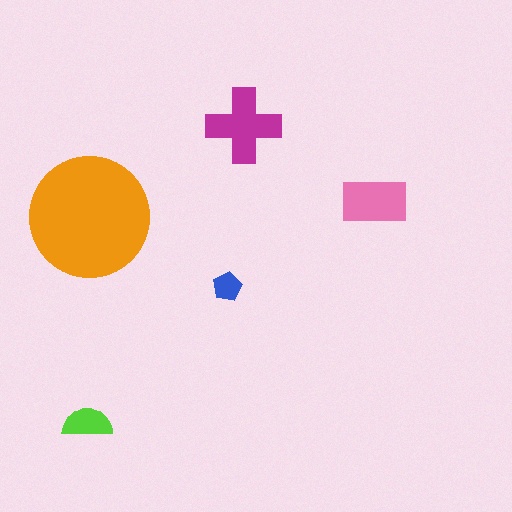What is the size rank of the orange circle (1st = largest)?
1st.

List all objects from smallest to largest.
The blue pentagon, the lime semicircle, the pink rectangle, the magenta cross, the orange circle.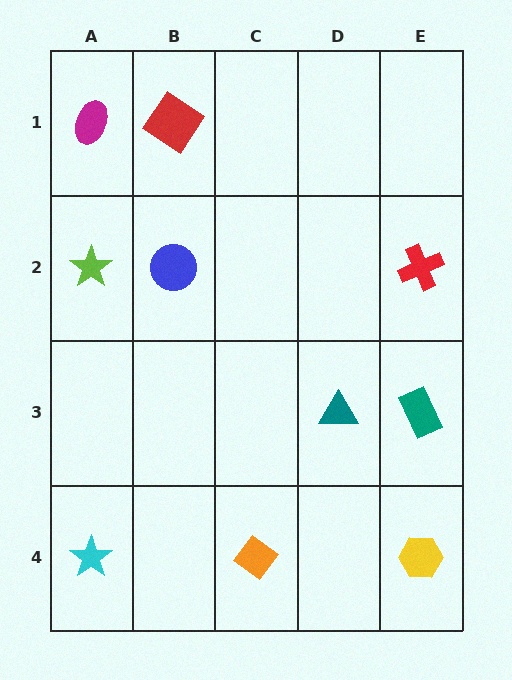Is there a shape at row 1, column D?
No, that cell is empty.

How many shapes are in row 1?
2 shapes.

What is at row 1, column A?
A magenta ellipse.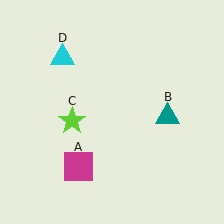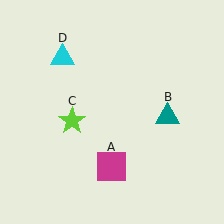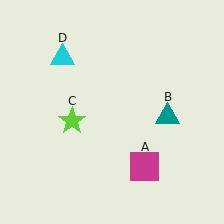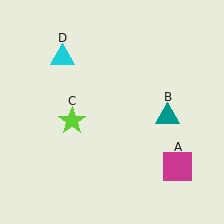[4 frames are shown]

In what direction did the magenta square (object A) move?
The magenta square (object A) moved right.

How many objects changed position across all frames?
1 object changed position: magenta square (object A).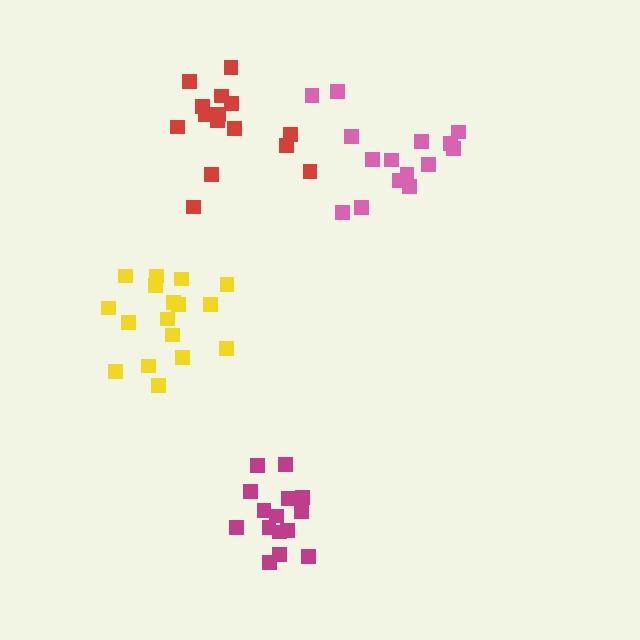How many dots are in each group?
Group 1: 15 dots, Group 2: 17 dots, Group 3: 15 dots, Group 4: 15 dots (62 total).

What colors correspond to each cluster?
The clusters are colored: magenta, yellow, red, pink.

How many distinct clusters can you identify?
There are 4 distinct clusters.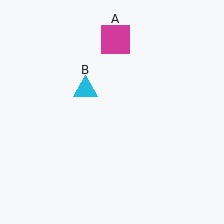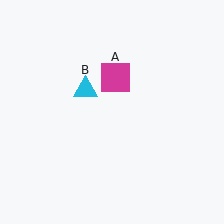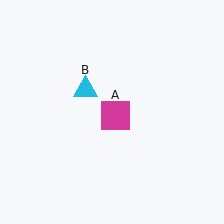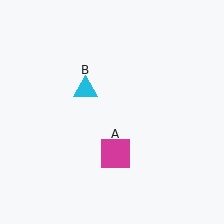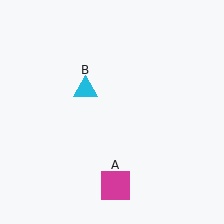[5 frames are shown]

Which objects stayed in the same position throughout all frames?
Cyan triangle (object B) remained stationary.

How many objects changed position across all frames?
1 object changed position: magenta square (object A).